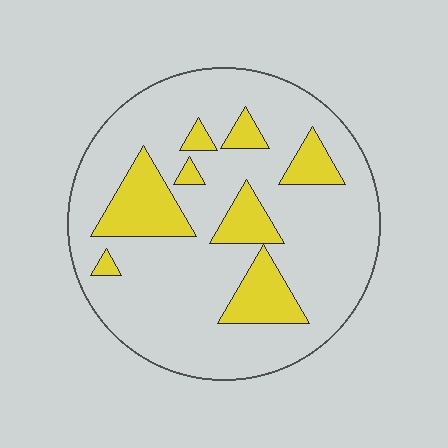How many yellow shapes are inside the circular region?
8.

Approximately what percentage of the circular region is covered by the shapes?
Approximately 20%.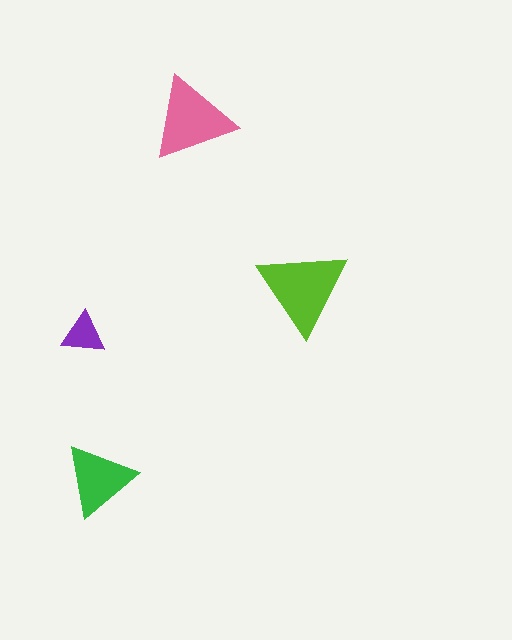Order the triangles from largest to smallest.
the lime one, the pink one, the green one, the purple one.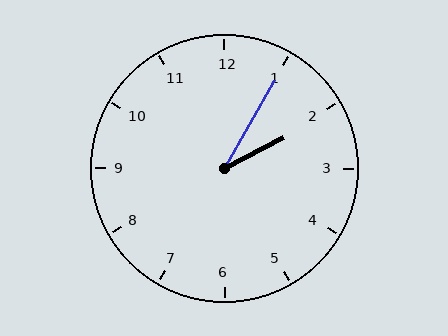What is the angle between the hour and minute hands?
Approximately 32 degrees.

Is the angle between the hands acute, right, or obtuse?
It is acute.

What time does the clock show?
2:05.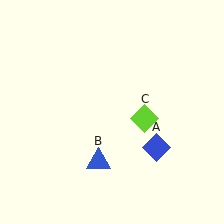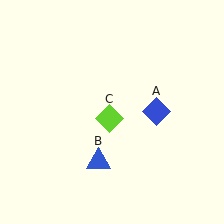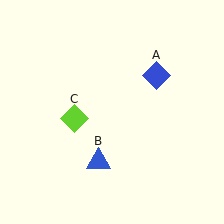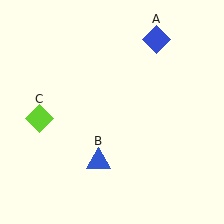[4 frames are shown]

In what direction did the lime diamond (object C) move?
The lime diamond (object C) moved left.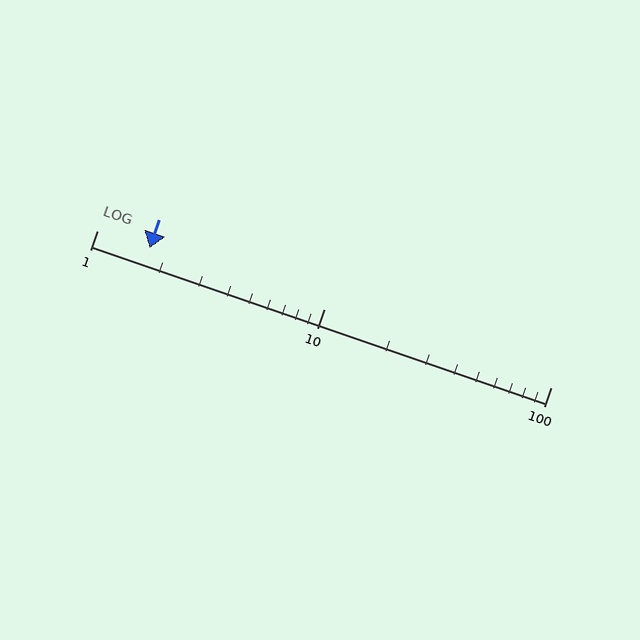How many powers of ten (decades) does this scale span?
The scale spans 2 decades, from 1 to 100.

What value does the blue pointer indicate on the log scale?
The pointer indicates approximately 1.7.